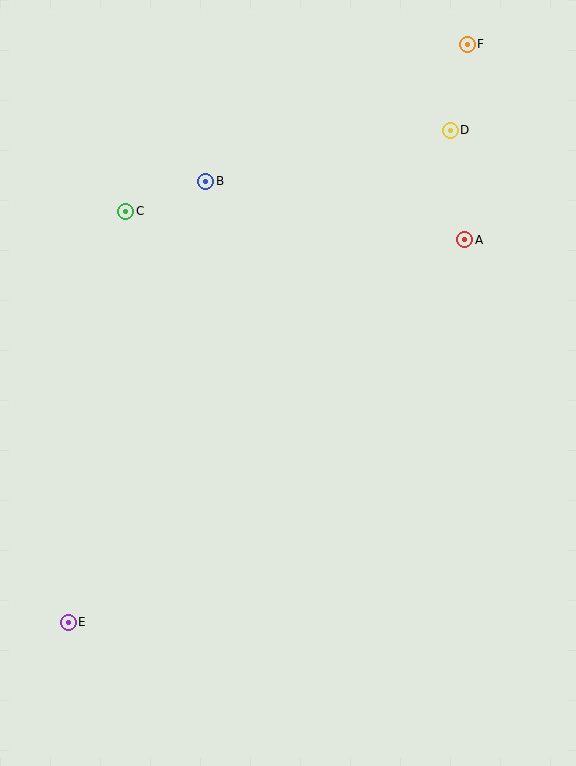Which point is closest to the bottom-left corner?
Point E is closest to the bottom-left corner.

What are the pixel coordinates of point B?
Point B is at (206, 181).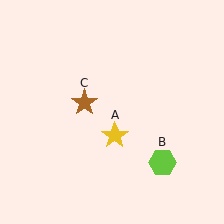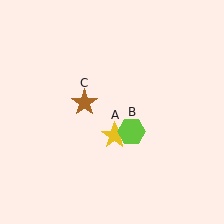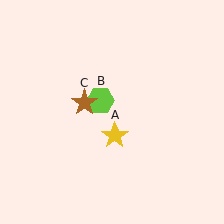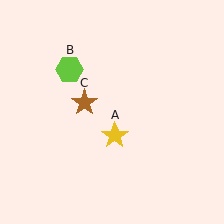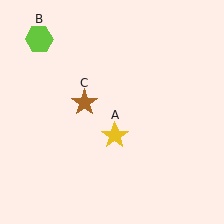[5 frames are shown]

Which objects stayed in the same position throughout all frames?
Yellow star (object A) and brown star (object C) remained stationary.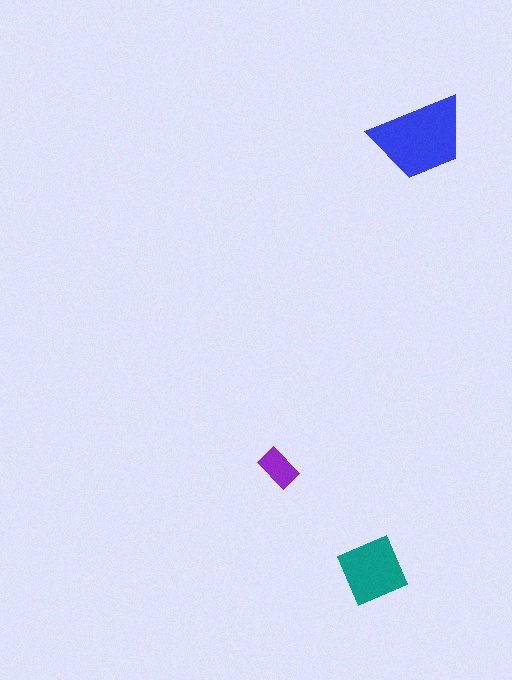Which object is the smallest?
The purple rectangle.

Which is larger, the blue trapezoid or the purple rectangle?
The blue trapezoid.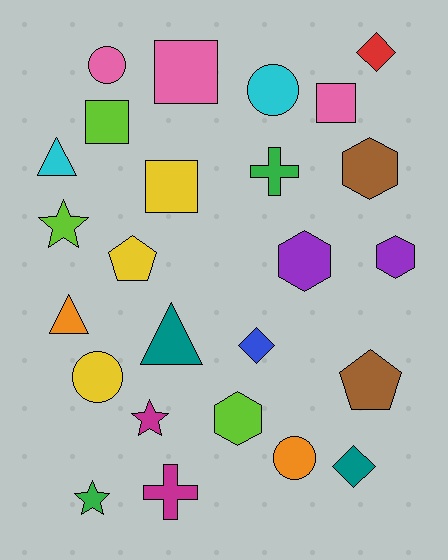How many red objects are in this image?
There is 1 red object.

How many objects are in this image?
There are 25 objects.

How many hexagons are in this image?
There are 4 hexagons.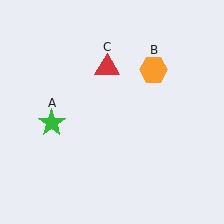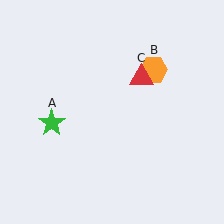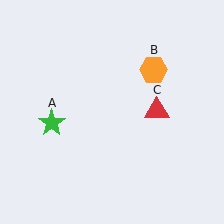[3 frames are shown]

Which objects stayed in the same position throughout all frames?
Green star (object A) and orange hexagon (object B) remained stationary.